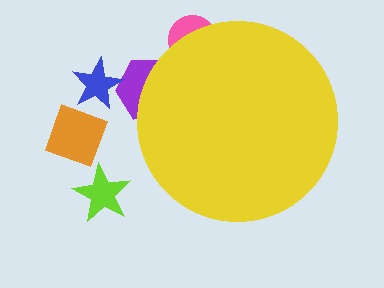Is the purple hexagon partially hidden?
Yes, the purple hexagon is partially hidden behind the yellow circle.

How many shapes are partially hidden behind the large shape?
2 shapes are partially hidden.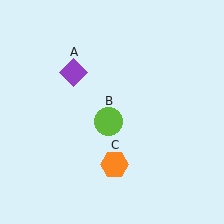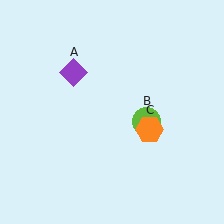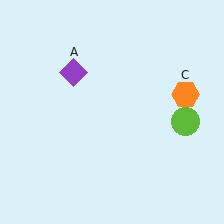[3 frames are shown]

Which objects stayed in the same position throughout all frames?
Purple diamond (object A) remained stationary.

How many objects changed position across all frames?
2 objects changed position: lime circle (object B), orange hexagon (object C).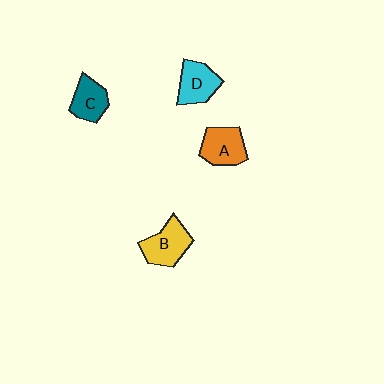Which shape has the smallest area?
Shape C (teal).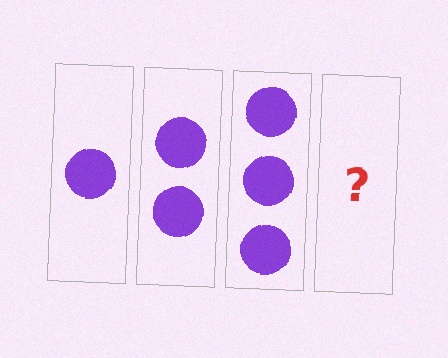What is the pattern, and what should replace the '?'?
The pattern is that each step adds one more circle. The '?' should be 4 circles.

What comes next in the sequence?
The next element should be 4 circles.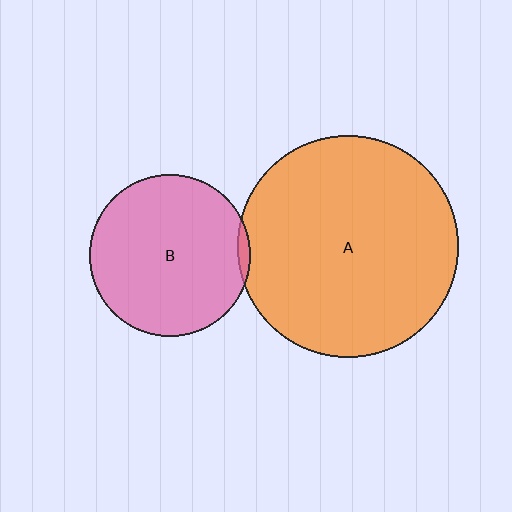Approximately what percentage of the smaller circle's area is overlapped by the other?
Approximately 5%.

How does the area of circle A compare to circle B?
Approximately 1.9 times.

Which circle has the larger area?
Circle A (orange).